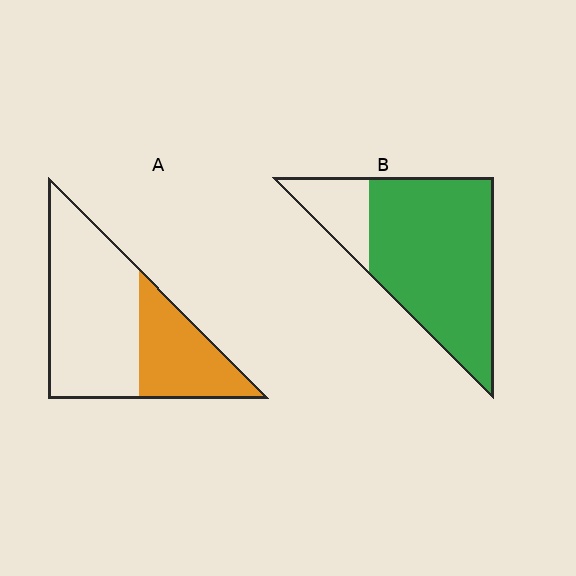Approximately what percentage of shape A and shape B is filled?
A is approximately 35% and B is approximately 80%.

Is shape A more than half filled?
No.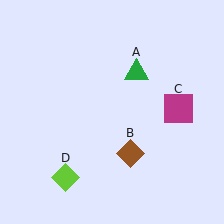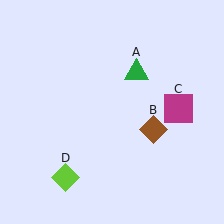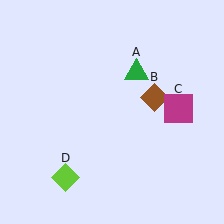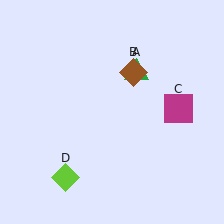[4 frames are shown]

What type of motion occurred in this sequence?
The brown diamond (object B) rotated counterclockwise around the center of the scene.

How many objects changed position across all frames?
1 object changed position: brown diamond (object B).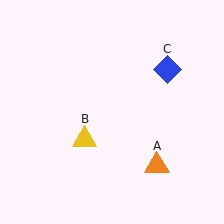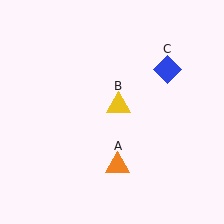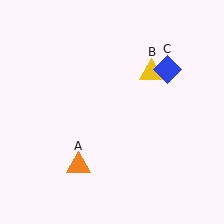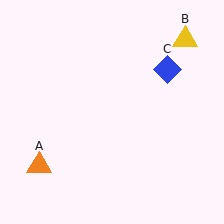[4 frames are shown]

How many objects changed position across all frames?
2 objects changed position: orange triangle (object A), yellow triangle (object B).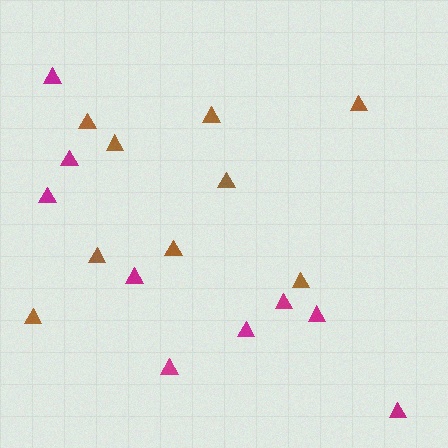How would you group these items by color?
There are 2 groups: one group of magenta triangles (9) and one group of brown triangles (9).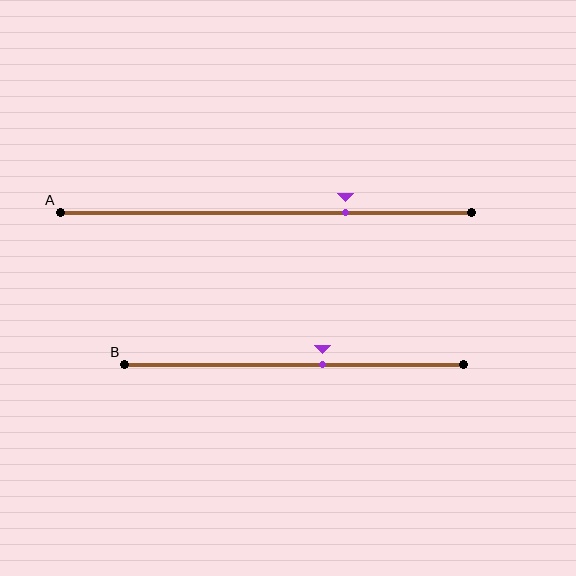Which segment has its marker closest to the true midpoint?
Segment B has its marker closest to the true midpoint.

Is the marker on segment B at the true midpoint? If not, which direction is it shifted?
No, the marker on segment B is shifted to the right by about 8% of the segment length.